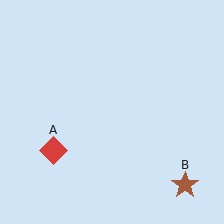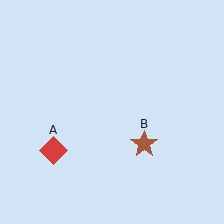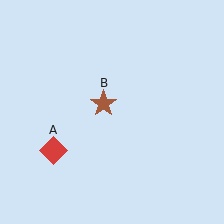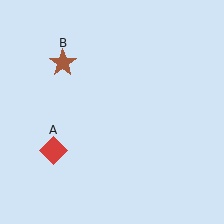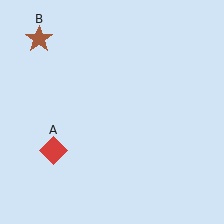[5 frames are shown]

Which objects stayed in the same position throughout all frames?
Red diamond (object A) remained stationary.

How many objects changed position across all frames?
1 object changed position: brown star (object B).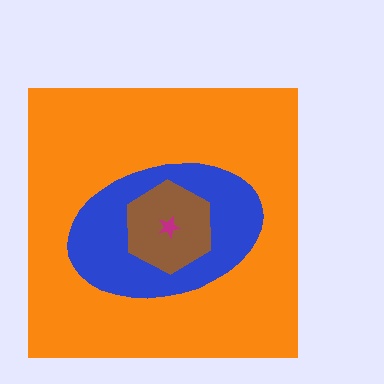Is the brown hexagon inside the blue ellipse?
Yes.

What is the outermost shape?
The orange square.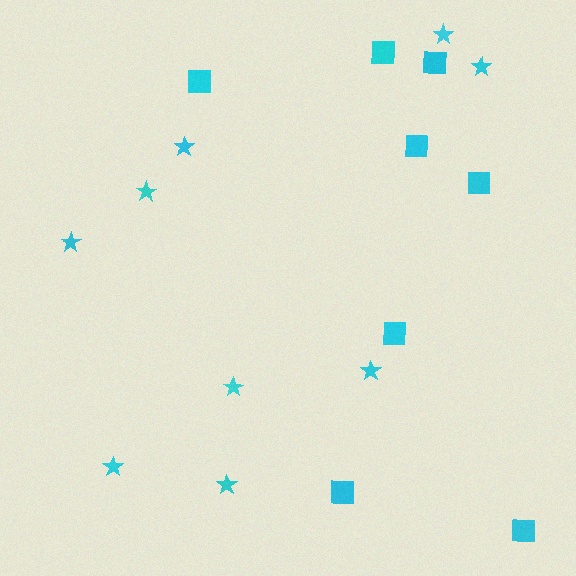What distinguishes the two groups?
There are 2 groups: one group of squares (8) and one group of stars (9).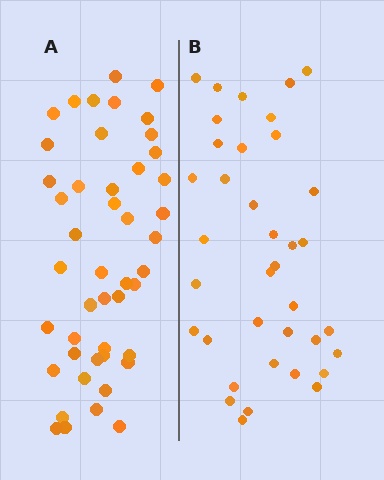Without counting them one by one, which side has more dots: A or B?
Region A (the left region) has more dots.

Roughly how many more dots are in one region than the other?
Region A has roughly 8 or so more dots than region B.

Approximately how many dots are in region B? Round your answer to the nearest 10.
About 40 dots. (The exact count is 37, which rounds to 40.)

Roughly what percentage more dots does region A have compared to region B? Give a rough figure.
About 25% more.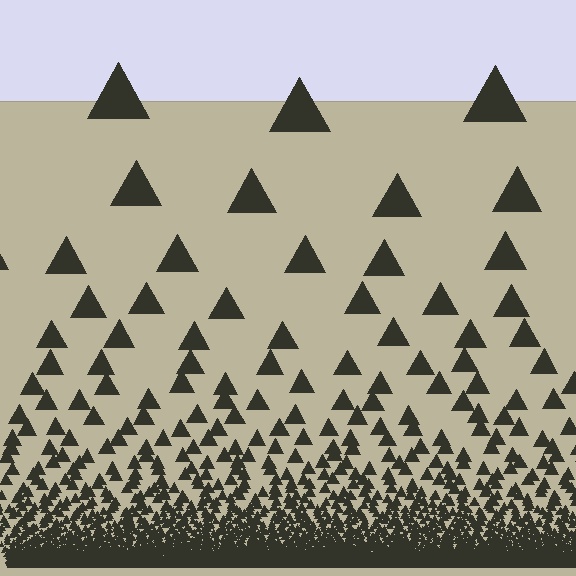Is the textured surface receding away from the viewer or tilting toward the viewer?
The surface appears to tilt toward the viewer. Texture elements get larger and sparser toward the top.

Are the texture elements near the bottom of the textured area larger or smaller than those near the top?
Smaller. The gradient is inverted — elements near the bottom are smaller and denser.